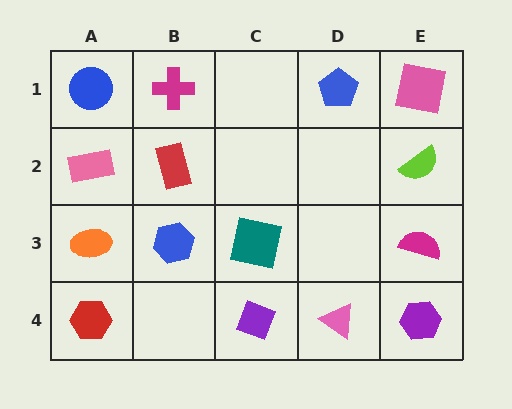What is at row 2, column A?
A pink rectangle.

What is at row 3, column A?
An orange ellipse.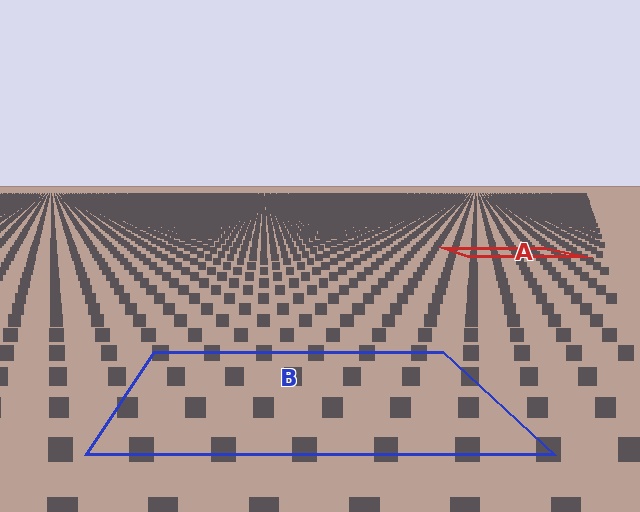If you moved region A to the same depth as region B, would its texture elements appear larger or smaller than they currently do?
They would appear larger. At a closer depth, the same texture elements are projected at a bigger on-screen size.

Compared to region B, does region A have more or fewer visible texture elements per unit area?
Region A has more texture elements per unit area — they are packed more densely because it is farther away.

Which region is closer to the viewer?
Region B is closer. The texture elements there are larger and more spread out.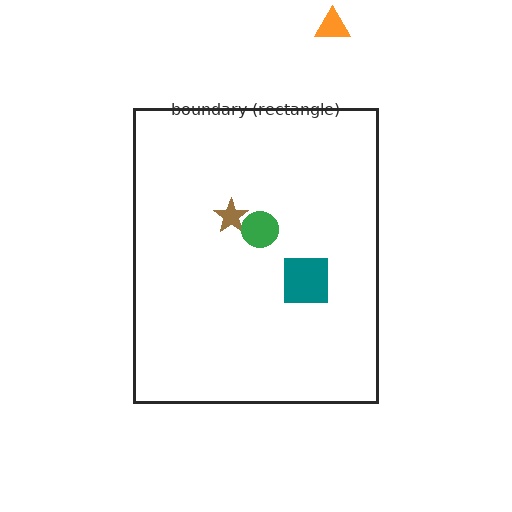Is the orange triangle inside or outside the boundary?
Outside.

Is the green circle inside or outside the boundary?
Inside.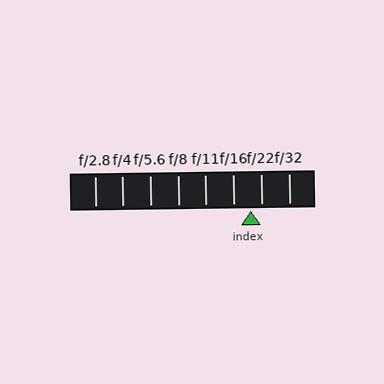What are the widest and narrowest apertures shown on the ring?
The widest aperture shown is f/2.8 and the narrowest is f/32.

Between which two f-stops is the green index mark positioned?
The index mark is between f/16 and f/22.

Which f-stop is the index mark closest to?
The index mark is closest to f/22.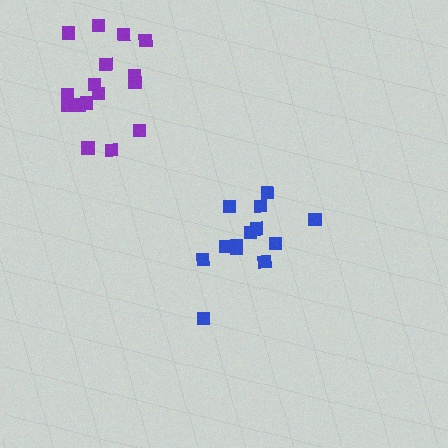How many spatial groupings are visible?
There are 2 spatial groupings.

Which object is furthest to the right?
The blue cluster is rightmost.